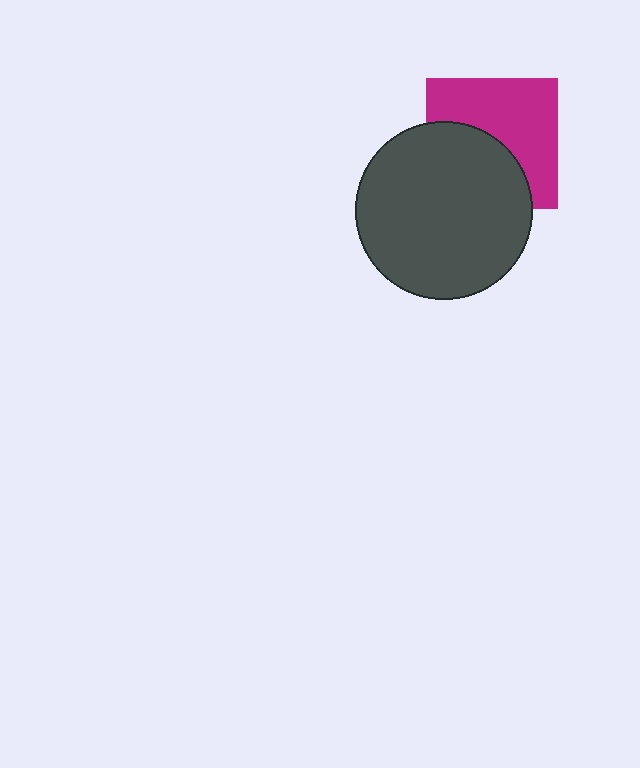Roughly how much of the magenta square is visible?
About half of it is visible (roughly 55%).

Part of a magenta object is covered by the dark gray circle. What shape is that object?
It is a square.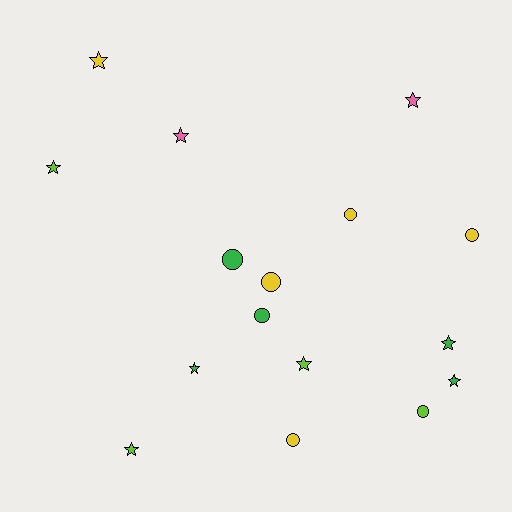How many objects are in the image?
There are 16 objects.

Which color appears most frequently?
Yellow, with 5 objects.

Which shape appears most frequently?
Star, with 9 objects.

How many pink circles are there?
There are no pink circles.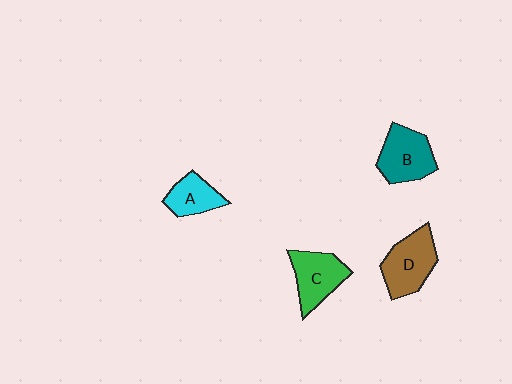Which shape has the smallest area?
Shape A (cyan).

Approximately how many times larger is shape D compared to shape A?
Approximately 1.5 times.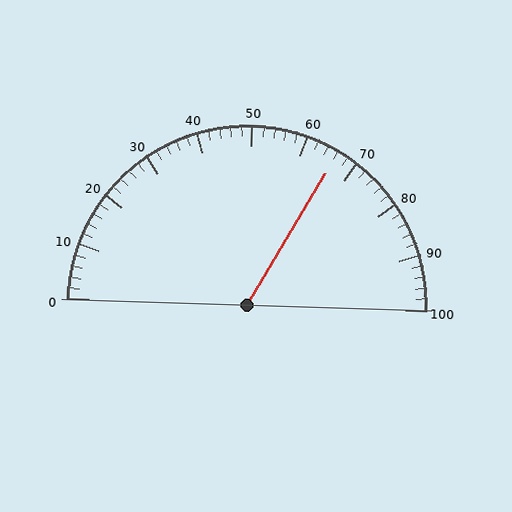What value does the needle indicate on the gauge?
The needle indicates approximately 66.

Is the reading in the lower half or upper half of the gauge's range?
The reading is in the upper half of the range (0 to 100).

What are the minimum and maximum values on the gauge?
The gauge ranges from 0 to 100.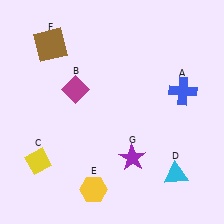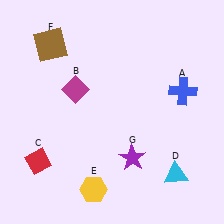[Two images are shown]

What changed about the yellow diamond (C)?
In Image 1, C is yellow. In Image 2, it changed to red.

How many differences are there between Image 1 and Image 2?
There is 1 difference between the two images.